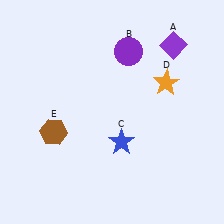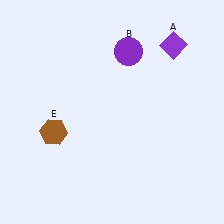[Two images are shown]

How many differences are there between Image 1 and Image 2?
There are 2 differences between the two images.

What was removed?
The blue star (C), the orange star (D) were removed in Image 2.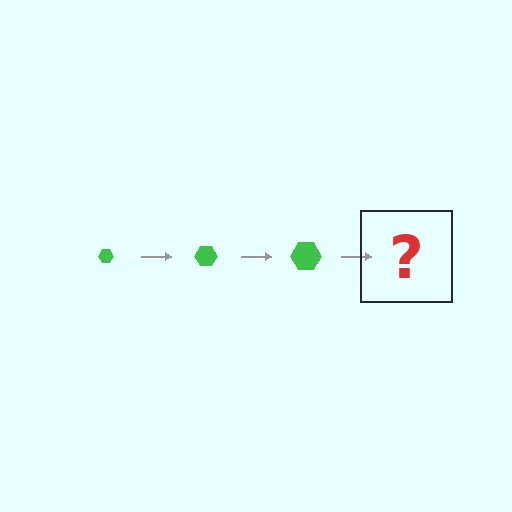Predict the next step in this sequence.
The next step is a green hexagon, larger than the previous one.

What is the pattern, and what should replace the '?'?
The pattern is that the hexagon gets progressively larger each step. The '?' should be a green hexagon, larger than the previous one.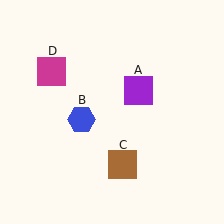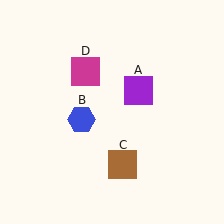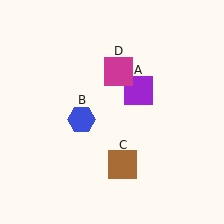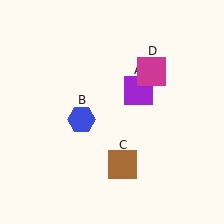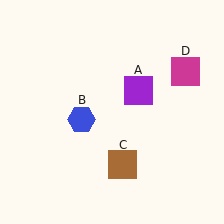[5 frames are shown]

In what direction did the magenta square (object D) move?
The magenta square (object D) moved right.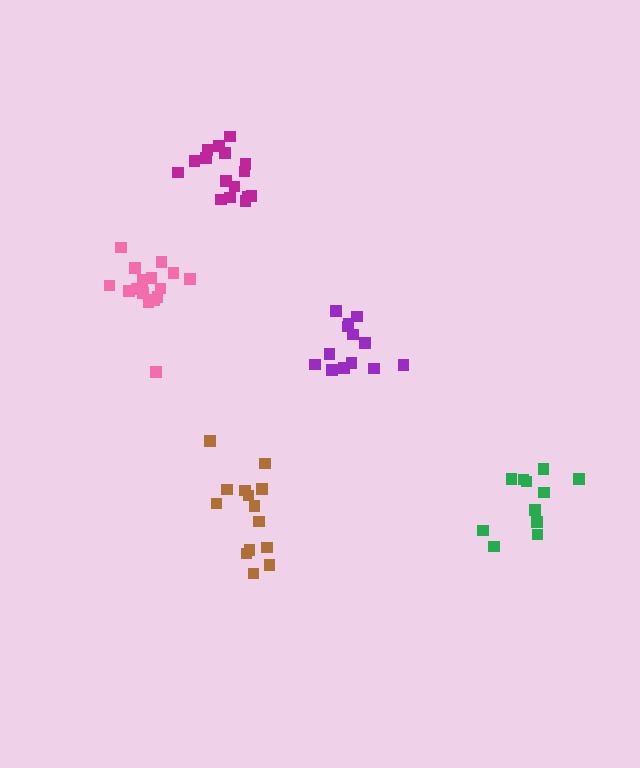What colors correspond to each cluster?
The clusters are colored: magenta, purple, brown, green, pink.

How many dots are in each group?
Group 1: 16 dots, Group 2: 13 dots, Group 3: 14 dots, Group 4: 12 dots, Group 5: 17 dots (72 total).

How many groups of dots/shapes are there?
There are 5 groups.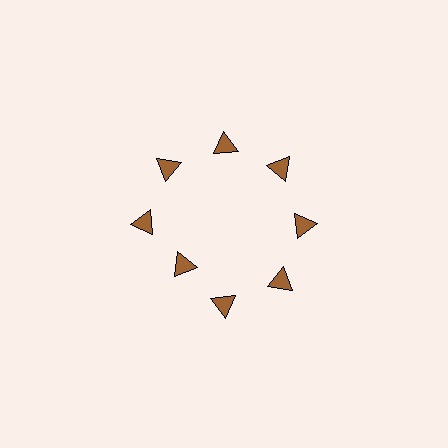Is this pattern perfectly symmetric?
No. The 8 brown triangles are arranged in a ring, but one element near the 8 o'clock position is pulled inward toward the center, breaking the 8-fold rotational symmetry.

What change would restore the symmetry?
The symmetry would be restored by moving it outward, back onto the ring so that all 8 triangles sit at equal angles and equal distance from the center.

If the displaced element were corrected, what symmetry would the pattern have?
It would have 8-fold rotational symmetry — the pattern would map onto itself every 45 degrees.